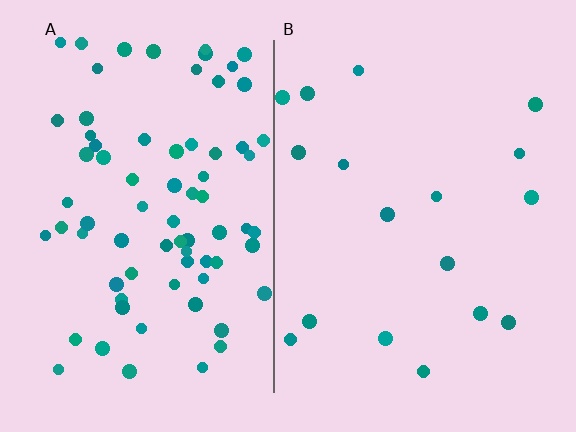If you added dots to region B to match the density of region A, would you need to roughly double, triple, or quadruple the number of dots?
Approximately quadruple.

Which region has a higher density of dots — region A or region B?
A (the left).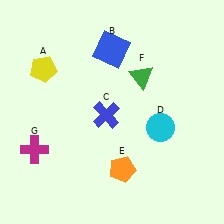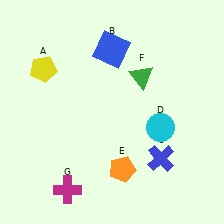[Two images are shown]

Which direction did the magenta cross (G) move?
The magenta cross (G) moved down.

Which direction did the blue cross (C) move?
The blue cross (C) moved right.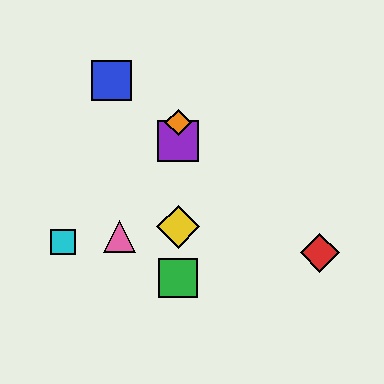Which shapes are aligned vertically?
The green square, the yellow diamond, the purple square, the orange diamond are aligned vertically.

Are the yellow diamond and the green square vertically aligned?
Yes, both are at x≈178.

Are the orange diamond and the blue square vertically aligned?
No, the orange diamond is at x≈178 and the blue square is at x≈111.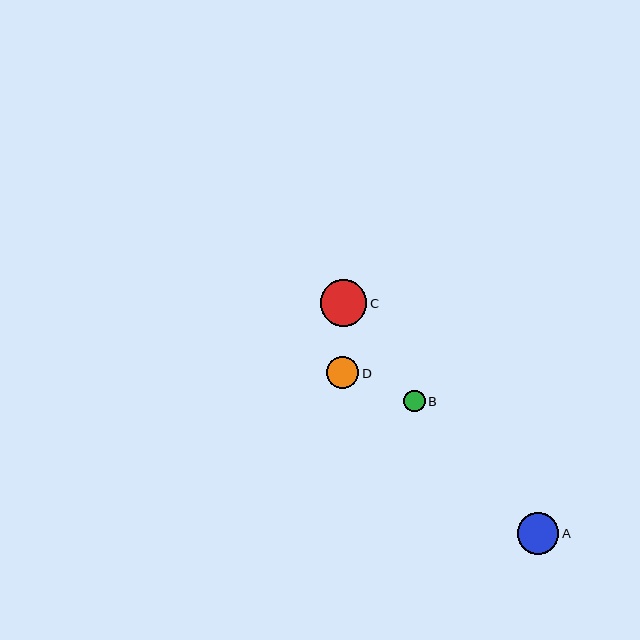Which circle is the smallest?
Circle B is the smallest with a size of approximately 22 pixels.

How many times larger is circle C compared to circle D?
Circle C is approximately 1.5 times the size of circle D.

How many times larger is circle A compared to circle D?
Circle A is approximately 1.3 times the size of circle D.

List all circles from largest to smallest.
From largest to smallest: C, A, D, B.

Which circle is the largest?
Circle C is the largest with a size of approximately 46 pixels.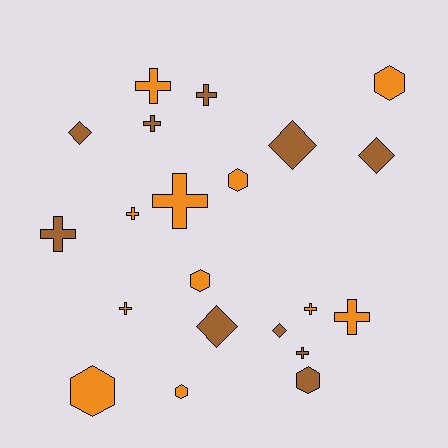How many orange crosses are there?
There are 6 orange crosses.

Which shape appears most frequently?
Cross, with 10 objects.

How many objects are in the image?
There are 21 objects.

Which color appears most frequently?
Orange, with 11 objects.